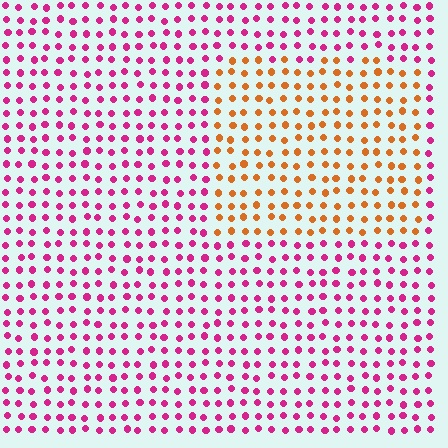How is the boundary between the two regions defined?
The boundary is defined purely by a slight shift in hue (about 60 degrees). Spacing, size, and orientation are identical on both sides.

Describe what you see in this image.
The image is filled with small magenta elements in a uniform arrangement. A rectangle-shaped region is visible where the elements are tinted to a slightly different hue, forming a subtle color boundary.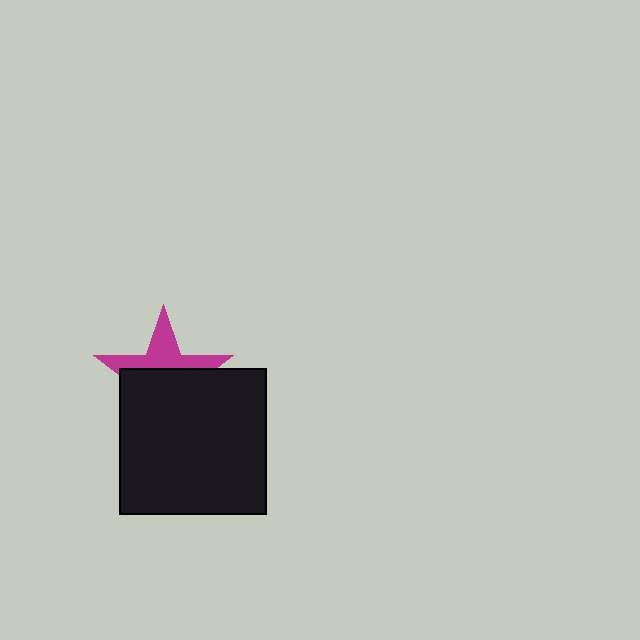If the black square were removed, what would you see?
You would see the complete magenta star.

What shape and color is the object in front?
The object in front is a black square.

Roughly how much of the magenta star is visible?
A small part of it is visible (roughly 39%).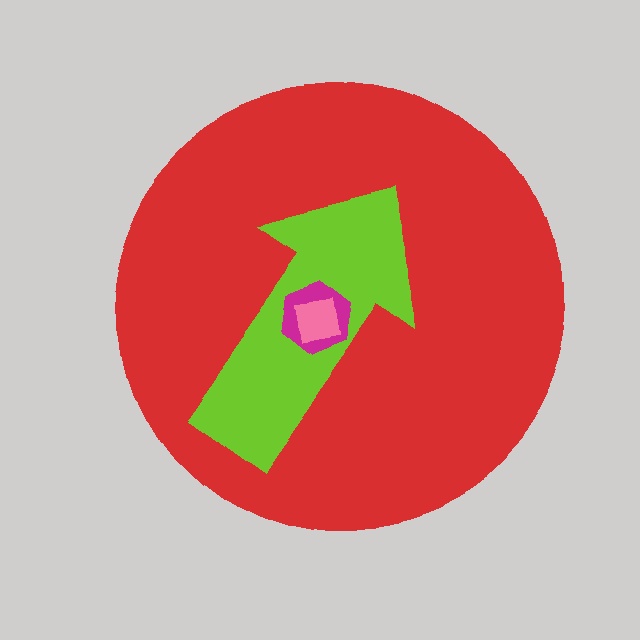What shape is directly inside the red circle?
The lime arrow.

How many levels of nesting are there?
4.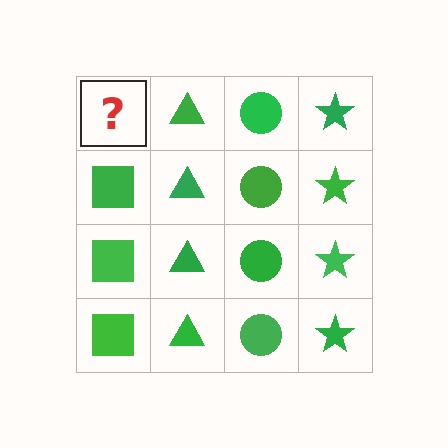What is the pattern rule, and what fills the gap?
The rule is that each column has a consistent shape. The gap should be filled with a green square.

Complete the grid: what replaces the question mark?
The question mark should be replaced with a green square.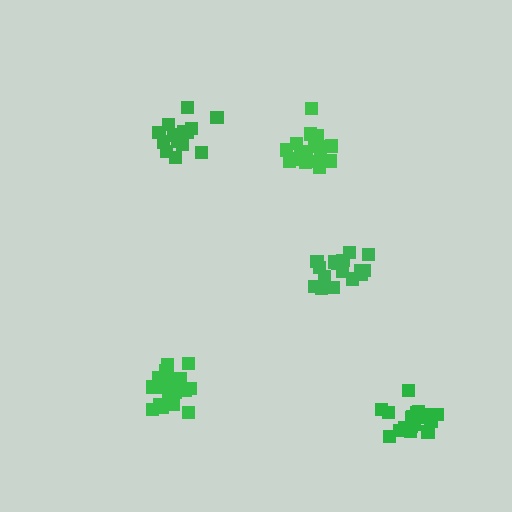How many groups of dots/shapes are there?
There are 5 groups.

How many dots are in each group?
Group 1: 15 dots, Group 2: 16 dots, Group 3: 19 dots, Group 4: 19 dots, Group 5: 19 dots (88 total).